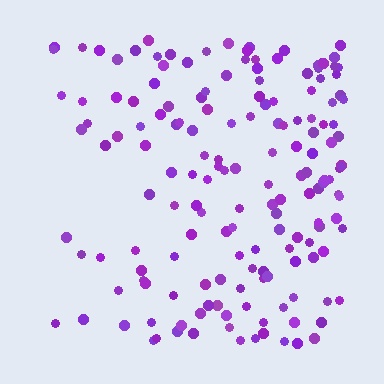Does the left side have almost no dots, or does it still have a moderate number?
Still a moderate number, just noticeably fewer than the right.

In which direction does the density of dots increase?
From left to right, with the right side densest.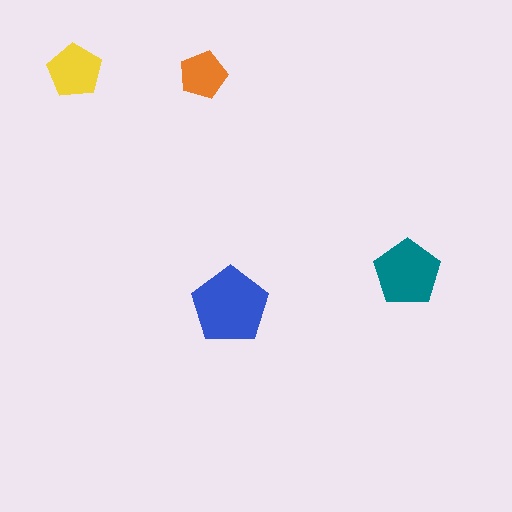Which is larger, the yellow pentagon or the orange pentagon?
The yellow one.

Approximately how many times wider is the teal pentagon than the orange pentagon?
About 1.5 times wider.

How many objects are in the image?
There are 4 objects in the image.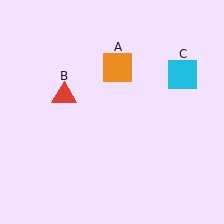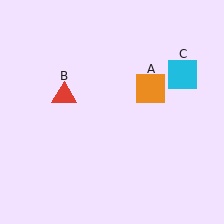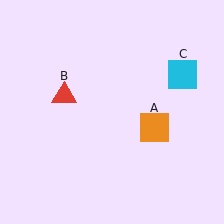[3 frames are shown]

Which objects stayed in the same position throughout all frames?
Red triangle (object B) and cyan square (object C) remained stationary.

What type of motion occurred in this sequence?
The orange square (object A) rotated clockwise around the center of the scene.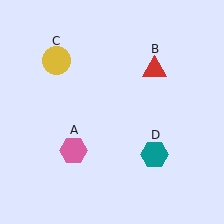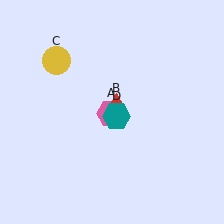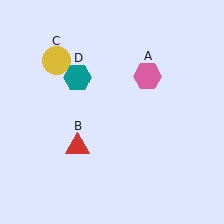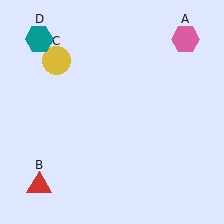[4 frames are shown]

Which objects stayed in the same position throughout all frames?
Yellow circle (object C) remained stationary.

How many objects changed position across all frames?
3 objects changed position: pink hexagon (object A), red triangle (object B), teal hexagon (object D).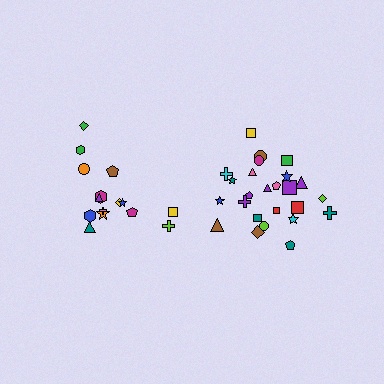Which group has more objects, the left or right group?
The right group.